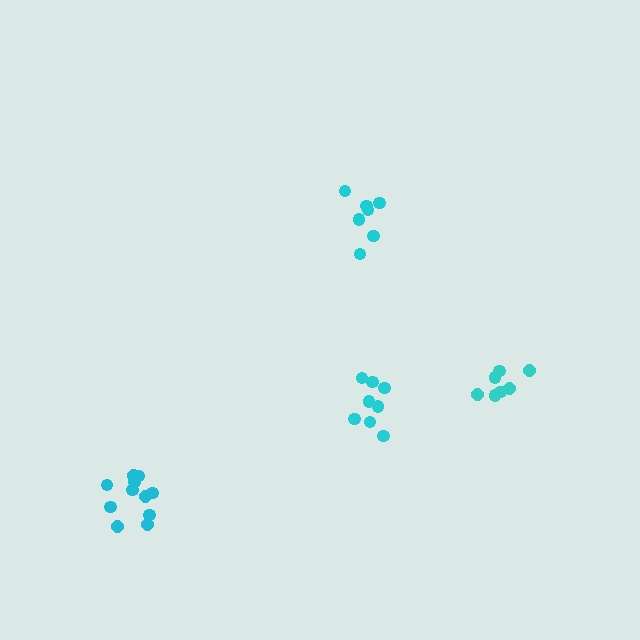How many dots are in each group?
Group 1: 7 dots, Group 2: 12 dots, Group 3: 7 dots, Group 4: 8 dots (34 total).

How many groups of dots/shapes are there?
There are 4 groups.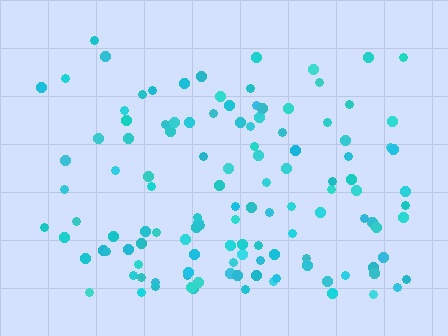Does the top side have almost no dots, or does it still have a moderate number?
Still a moderate number, just noticeably fewer than the bottom.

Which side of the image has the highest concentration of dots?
The bottom.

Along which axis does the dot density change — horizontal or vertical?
Vertical.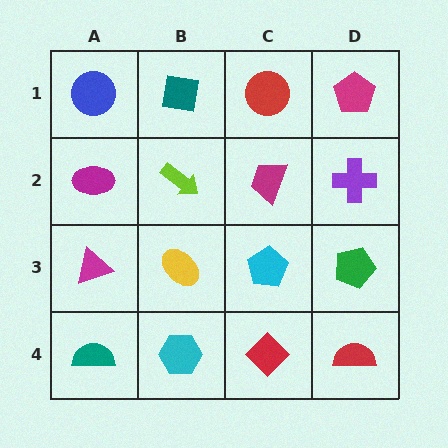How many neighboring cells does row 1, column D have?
2.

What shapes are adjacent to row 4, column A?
A magenta triangle (row 3, column A), a cyan hexagon (row 4, column B).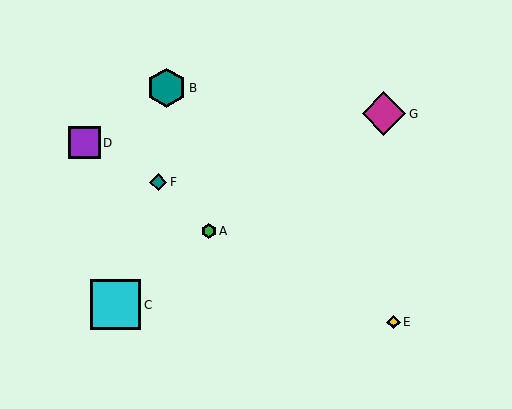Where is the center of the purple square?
The center of the purple square is at (84, 143).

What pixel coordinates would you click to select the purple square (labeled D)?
Click at (84, 143) to select the purple square D.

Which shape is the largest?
The cyan square (labeled C) is the largest.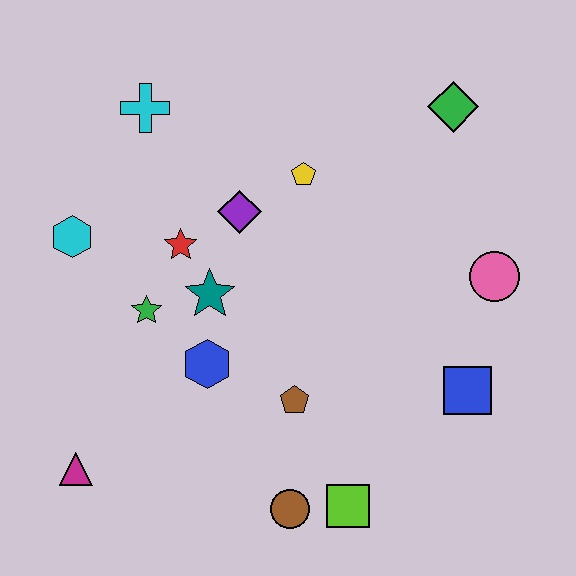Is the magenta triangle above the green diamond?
No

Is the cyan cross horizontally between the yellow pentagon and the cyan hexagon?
Yes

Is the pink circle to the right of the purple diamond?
Yes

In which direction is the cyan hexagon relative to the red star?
The cyan hexagon is to the left of the red star.